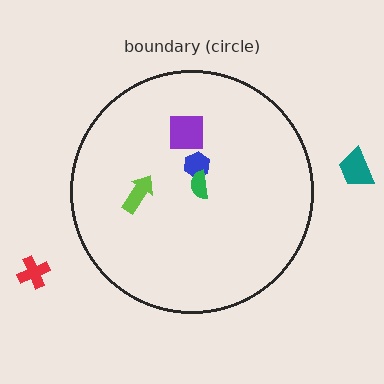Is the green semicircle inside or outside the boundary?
Inside.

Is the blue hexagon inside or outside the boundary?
Inside.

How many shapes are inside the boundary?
4 inside, 2 outside.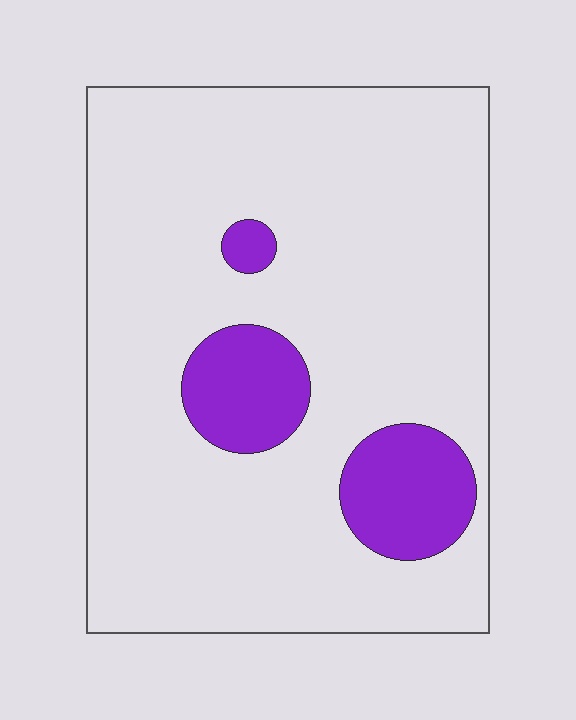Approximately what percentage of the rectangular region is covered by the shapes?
Approximately 15%.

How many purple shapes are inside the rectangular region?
3.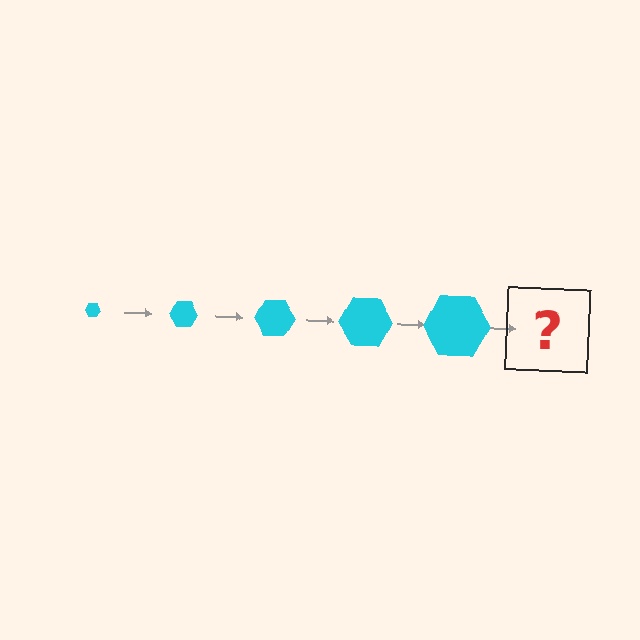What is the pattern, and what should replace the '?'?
The pattern is that the hexagon gets progressively larger each step. The '?' should be a cyan hexagon, larger than the previous one.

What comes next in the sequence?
The next element should be a cyan hexagon, larger than the previous one.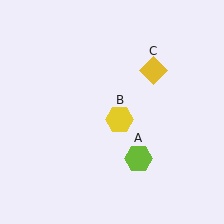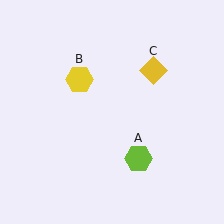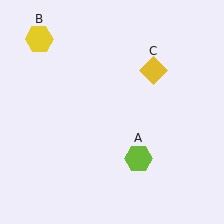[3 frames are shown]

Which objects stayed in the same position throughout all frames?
Lime hexagon (object A) and yellow diamond (object C) remained stationary.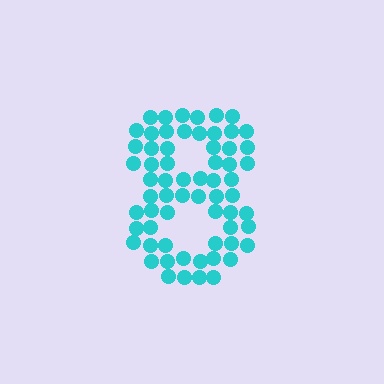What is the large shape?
The large shape is the digit 8.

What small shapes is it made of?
It is made of small circles.